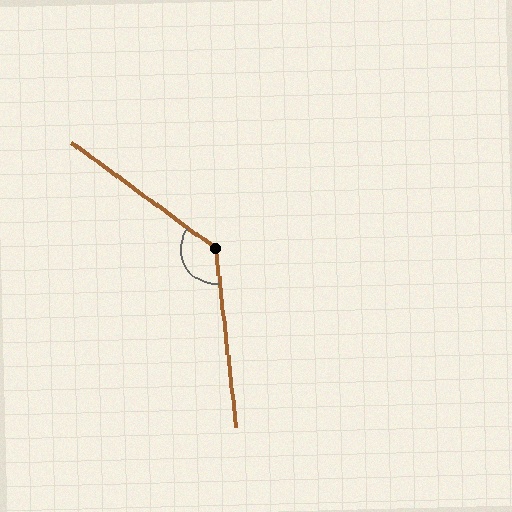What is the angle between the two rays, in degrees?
Approximately 133 degrees.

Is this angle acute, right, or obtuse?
It is obtuse.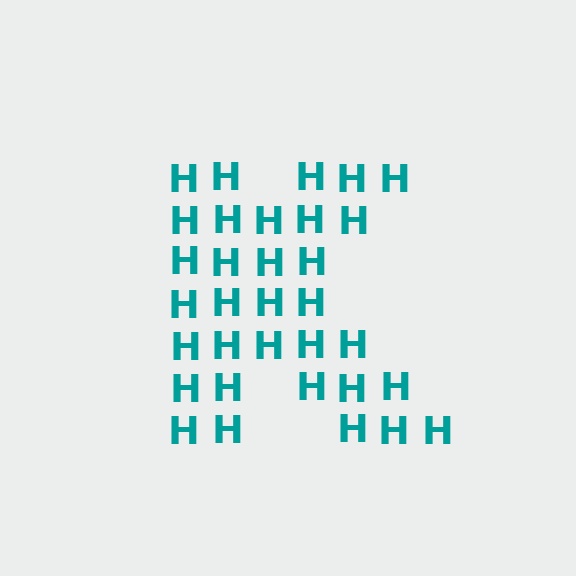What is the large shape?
The large shape is the letter K.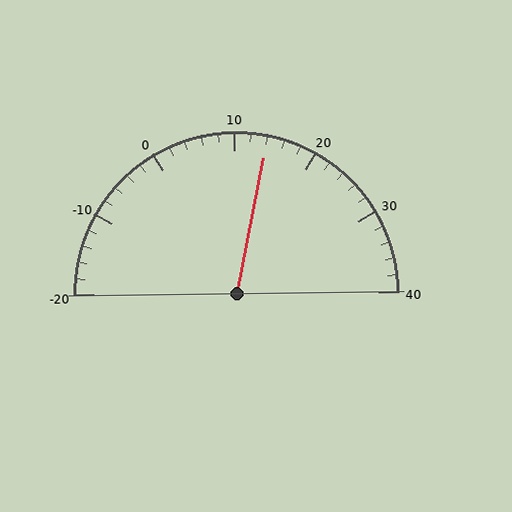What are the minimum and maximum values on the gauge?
The gauge ranges from -20 to 40.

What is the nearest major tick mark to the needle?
The nearest major tick mark is 10.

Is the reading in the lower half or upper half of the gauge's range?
The reading is in the upper half of the range (-20 to 40).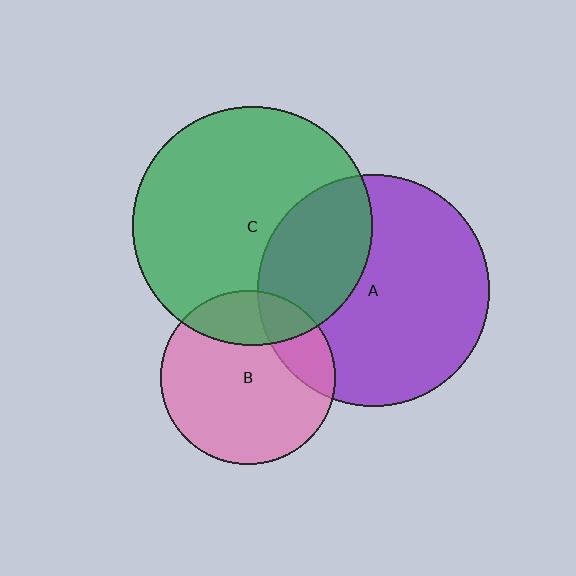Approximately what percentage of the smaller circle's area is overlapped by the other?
Approximately 20%.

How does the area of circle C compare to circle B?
Approximately 1.9 times.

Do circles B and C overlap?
Yes.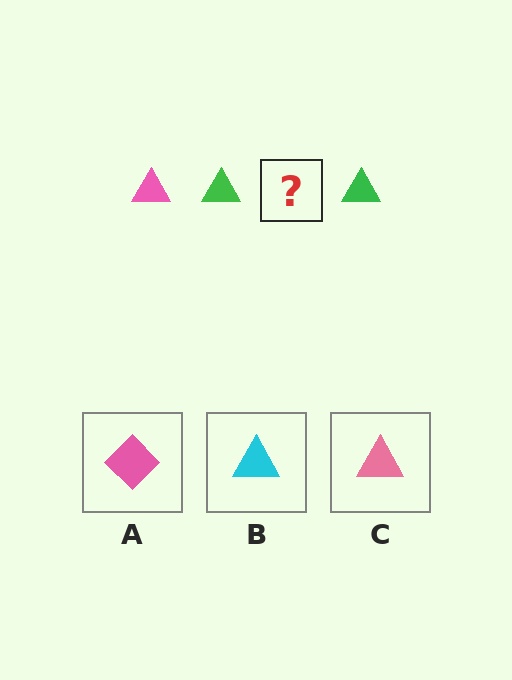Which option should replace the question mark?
Option C.